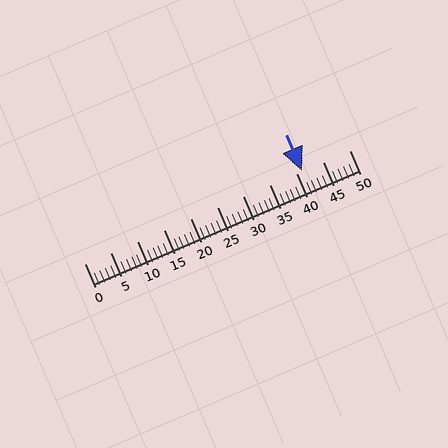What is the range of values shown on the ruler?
The ruler shows values from 0 to 50.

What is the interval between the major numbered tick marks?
The major tick marks are spaced 5 units apart.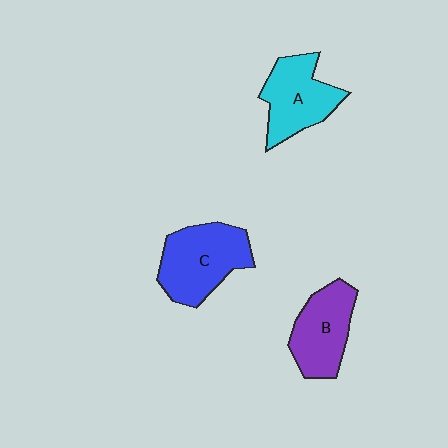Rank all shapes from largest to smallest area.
From largest to smallest: C (blue), A (cyan), B (purple).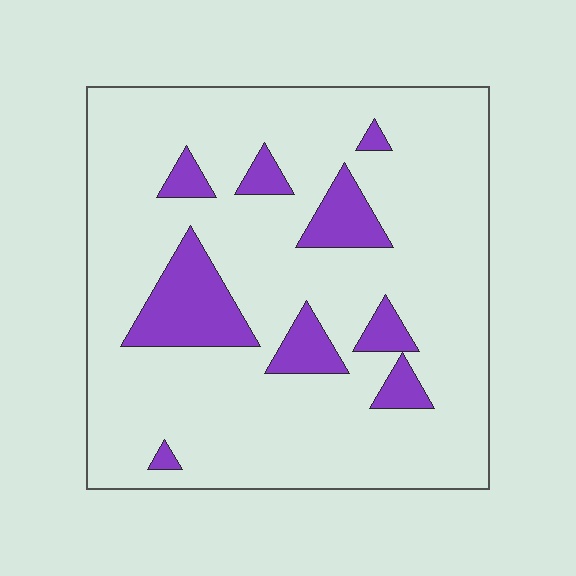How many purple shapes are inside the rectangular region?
9.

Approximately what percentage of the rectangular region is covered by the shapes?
Approximately 15%.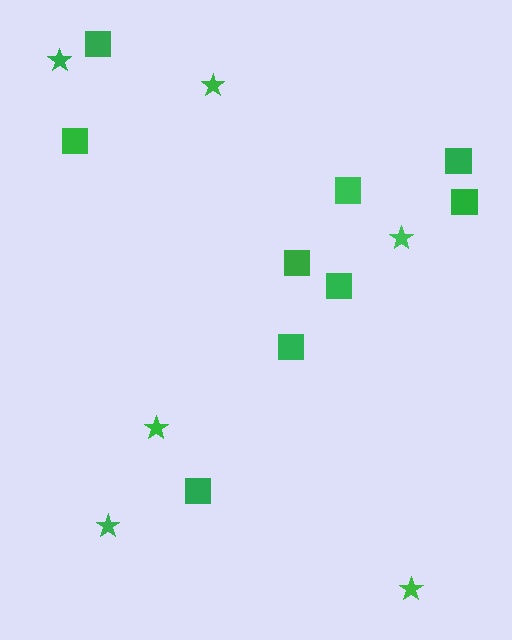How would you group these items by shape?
There are 2 groups: one group of stars (6) and one group of squares (9).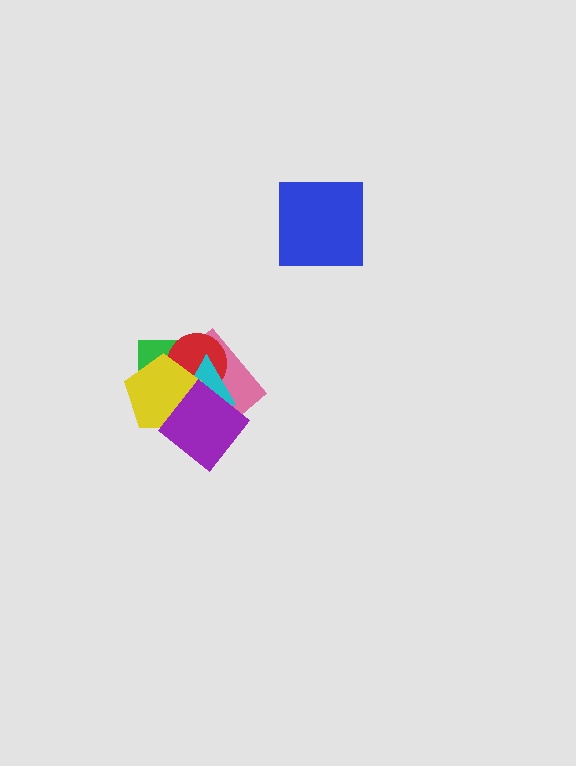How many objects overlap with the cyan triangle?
5 objects overlap with the cyan triangle.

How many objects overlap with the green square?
5 objects overlap with the green square.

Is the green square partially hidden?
Yes, it is partially covered by another shape.